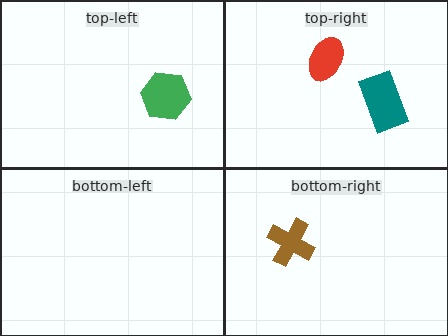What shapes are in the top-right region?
The red ellipse, the teal rectangle.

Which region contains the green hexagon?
The top-left region.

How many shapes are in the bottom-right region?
1.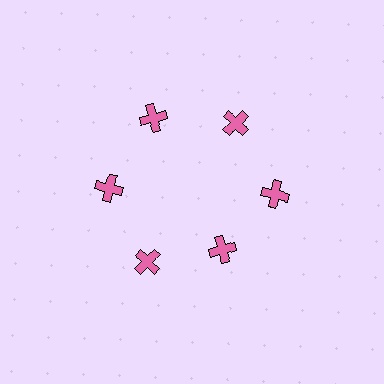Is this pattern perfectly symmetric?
No. The 6 pink crosses are arranged in a ring, but one element near the 5 o'clock position is pulled inward toward the center, breaking the 6-fold rotational symmetry.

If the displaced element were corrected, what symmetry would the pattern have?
It would have 6-fold rotational symmetry — the pattern would map onto itself every 60 degrees.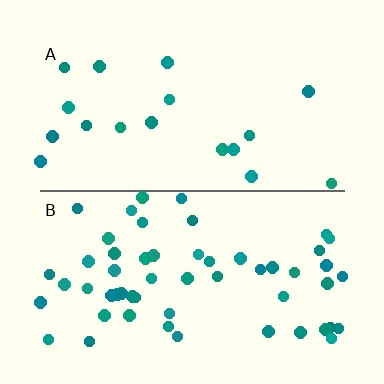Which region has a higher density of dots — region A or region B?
B (the bottom).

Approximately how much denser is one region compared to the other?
Approximately 3.1× — region B over region A.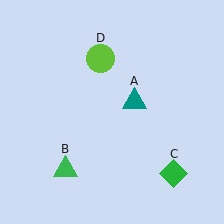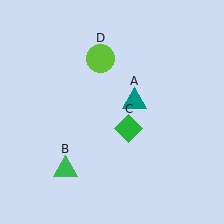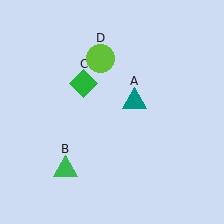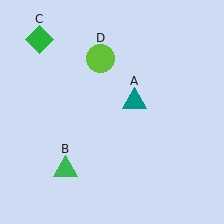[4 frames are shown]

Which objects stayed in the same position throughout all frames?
Teal triangle (object A) and green triangle (object B) and lime circle (object D) remained stationary.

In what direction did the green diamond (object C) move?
The green diamond (object C) moved up and to the left.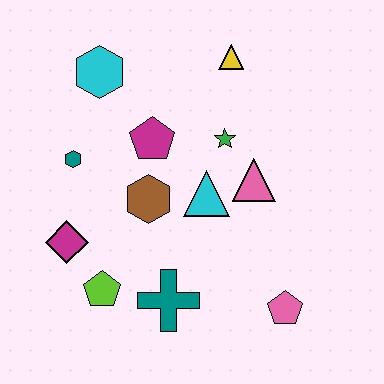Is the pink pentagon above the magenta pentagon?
No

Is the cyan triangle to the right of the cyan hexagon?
Yes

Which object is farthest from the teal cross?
The yellow triangle is farthest from the teal cross.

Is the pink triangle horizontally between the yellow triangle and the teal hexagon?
No